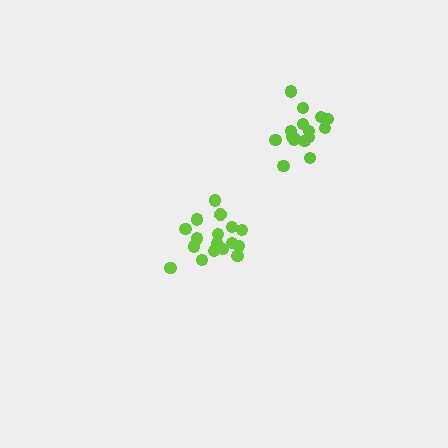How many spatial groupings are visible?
There are 2 spatial groupings.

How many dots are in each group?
Group 1: 17 dots, Group 2: 16 dots (33 total).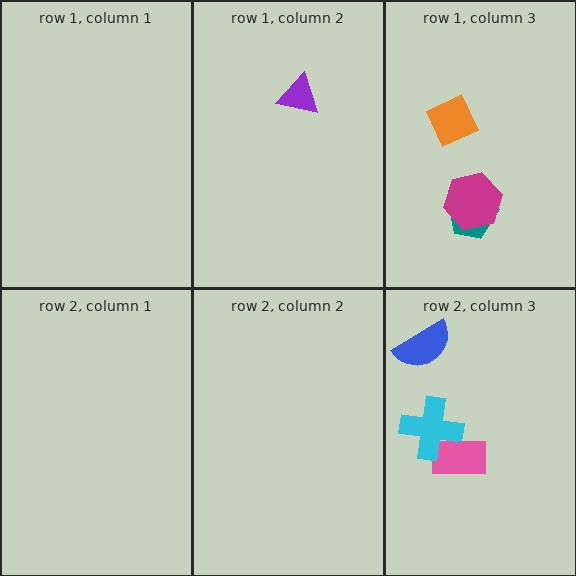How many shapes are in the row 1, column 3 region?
3.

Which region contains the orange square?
The row 1, column 3 region.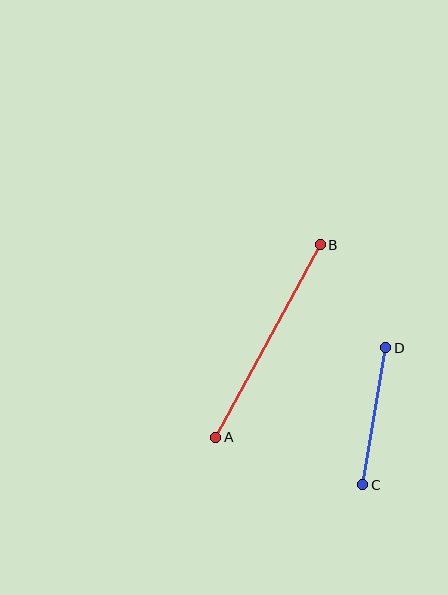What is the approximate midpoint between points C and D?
The midpoint is at approximately (374, 416) pixels.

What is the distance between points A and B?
The distance is approximately 219 pixels.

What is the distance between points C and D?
The distance is approximately 139 pixels.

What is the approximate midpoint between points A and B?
The midpoint is at approximately (268, 341) pixels.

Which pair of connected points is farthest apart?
Points A and B are farthest apart.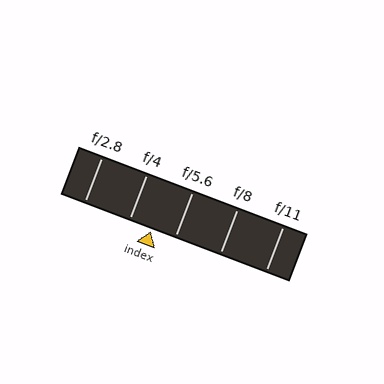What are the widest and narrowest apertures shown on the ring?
The widest aperture shown is f/2.8 and the narrowest is f/11.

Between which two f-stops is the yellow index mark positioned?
The index mark is between f/4 and f/5.6.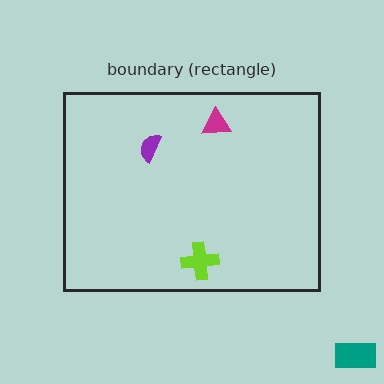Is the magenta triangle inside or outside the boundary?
Inside.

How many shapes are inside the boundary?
3 inside, 1 outside.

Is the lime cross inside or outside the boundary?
Inside.